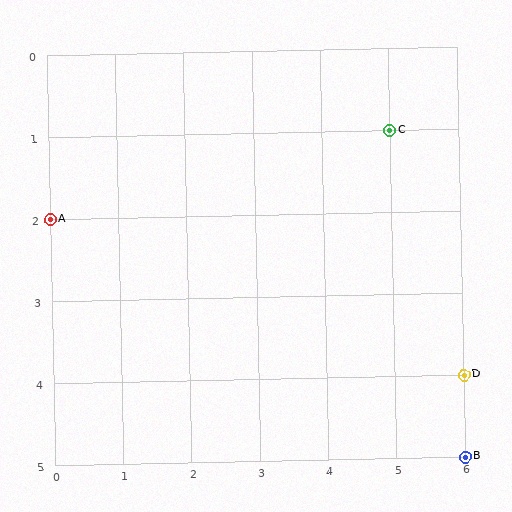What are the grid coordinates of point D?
Point D is at grid coordinates (6, 4).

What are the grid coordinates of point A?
Point A is at grid coordinates (0, 2).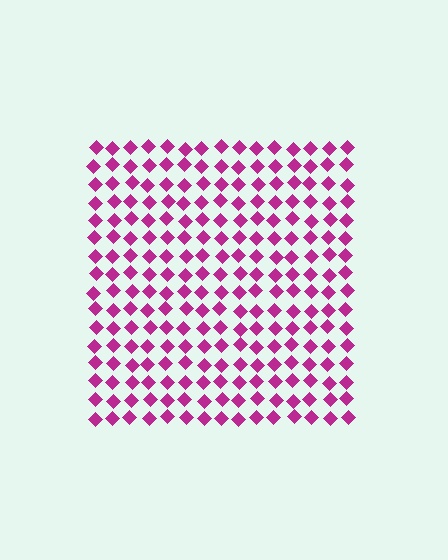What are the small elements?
The small elements are diamonds.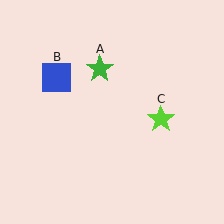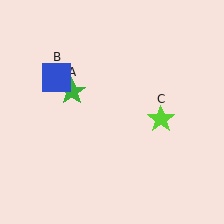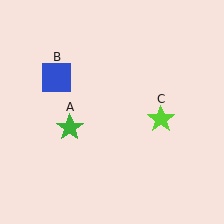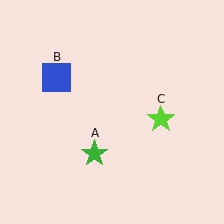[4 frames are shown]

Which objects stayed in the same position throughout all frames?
Blue square (object B) and lime star (object C) remained stationary.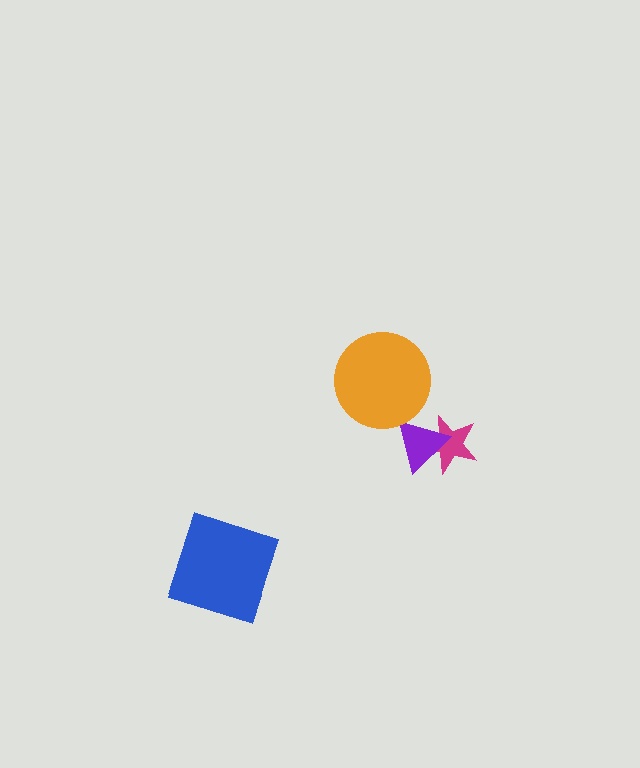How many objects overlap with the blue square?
0 objects overlap with the blue square.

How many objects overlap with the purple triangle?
1 object overlaps with the purple triangle.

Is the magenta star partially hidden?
Yes, it is partially covered by another shape.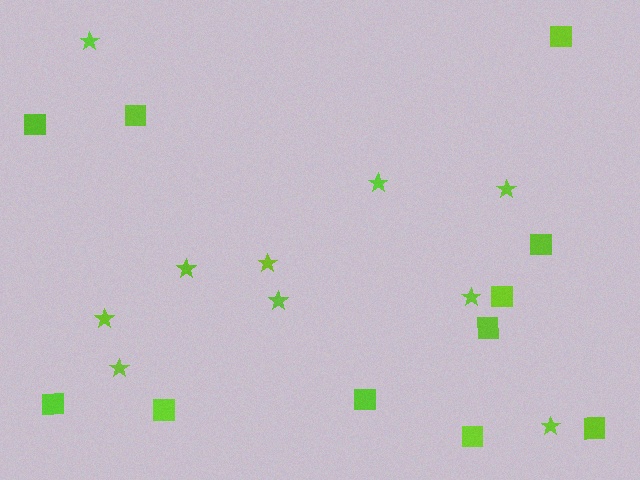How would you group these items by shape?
There are 2 groups: one group of squares (11) and one group of stars (10).